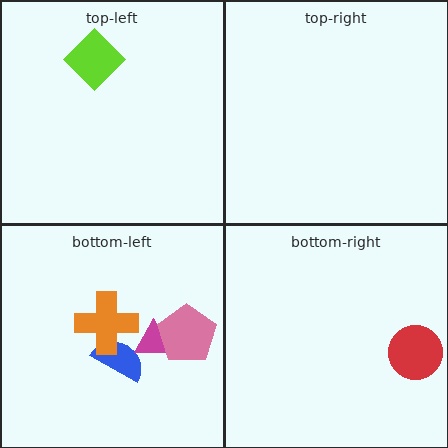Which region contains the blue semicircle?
The bottom-left region.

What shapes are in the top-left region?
The lime diamond.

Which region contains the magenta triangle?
The bottom-left region.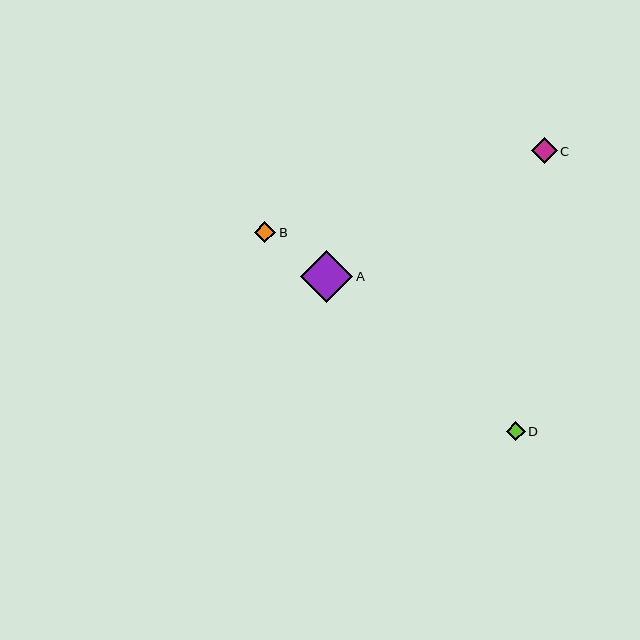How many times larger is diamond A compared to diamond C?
Diamond A is approximately 2.1 times the size of diamond C.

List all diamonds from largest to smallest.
From largest to smallest: A, C, B, D.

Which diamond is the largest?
Diamond A is the largest with a size of approximately 53 pixels.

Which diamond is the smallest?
Diamond D is the smallest with a size of approximately 19 pixels.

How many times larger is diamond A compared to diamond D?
Diamond A is approximately 2.8 times the size of diamond D.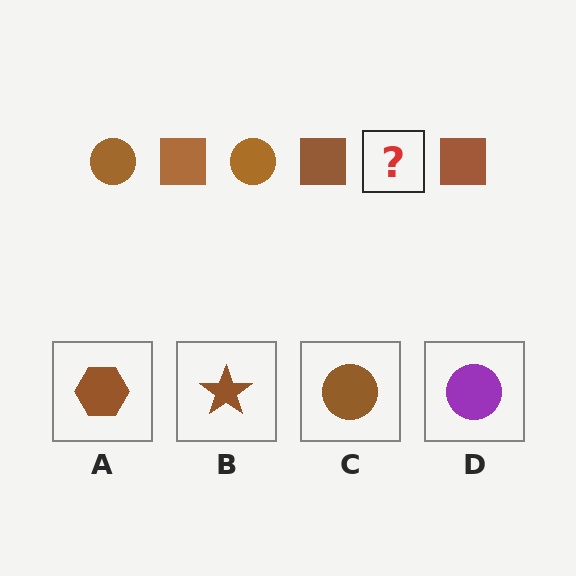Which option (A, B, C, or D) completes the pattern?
C.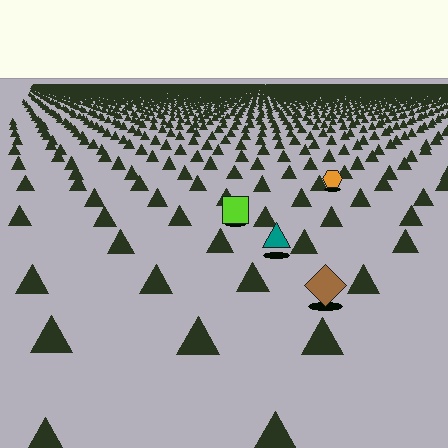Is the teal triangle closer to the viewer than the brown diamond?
No. The brown diamond is closer — you can tell from the texture gradient: the ground texture is coarser near it.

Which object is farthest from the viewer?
The orange hexagon is farthest from the viewer. It appears smaller and the ground texture around it is denser.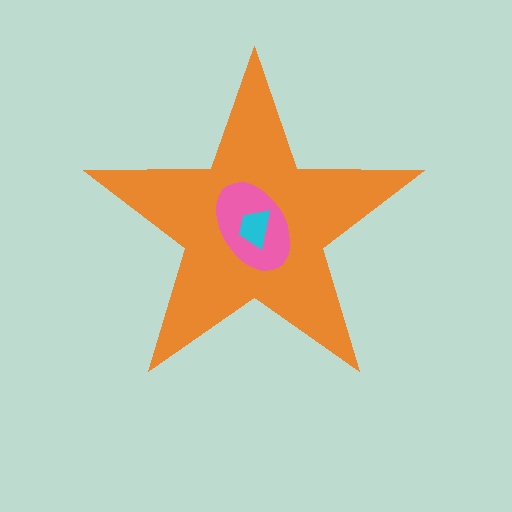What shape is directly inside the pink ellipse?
The cyan trapezoid.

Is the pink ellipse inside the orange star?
Yes.